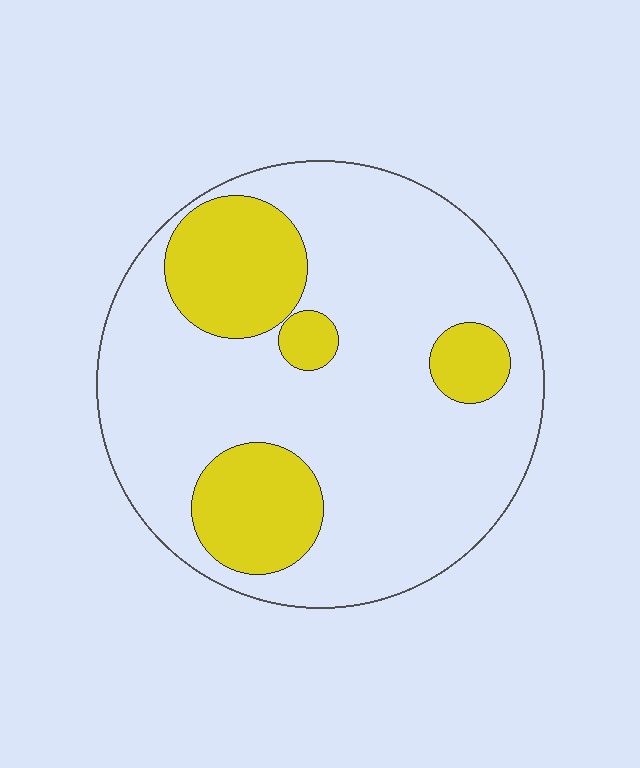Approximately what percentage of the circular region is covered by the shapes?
Approximately 25%.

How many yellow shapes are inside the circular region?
4.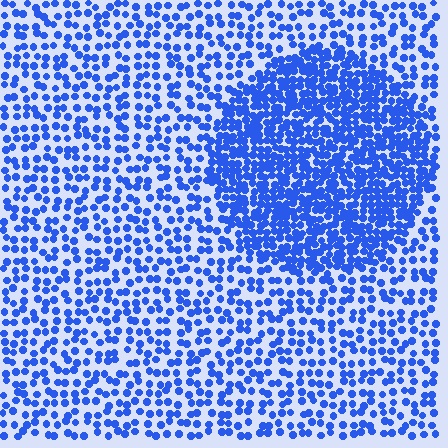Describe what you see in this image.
The image contains small blue elements arranged at two different densities. A circle-shaped region is visible where the elements are more densely packed than the surrounding area.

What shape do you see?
I see a circle.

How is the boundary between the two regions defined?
The boundary is defined by a change in element density (approximately 2.2x ratio). All elements are the same color, size, and shape.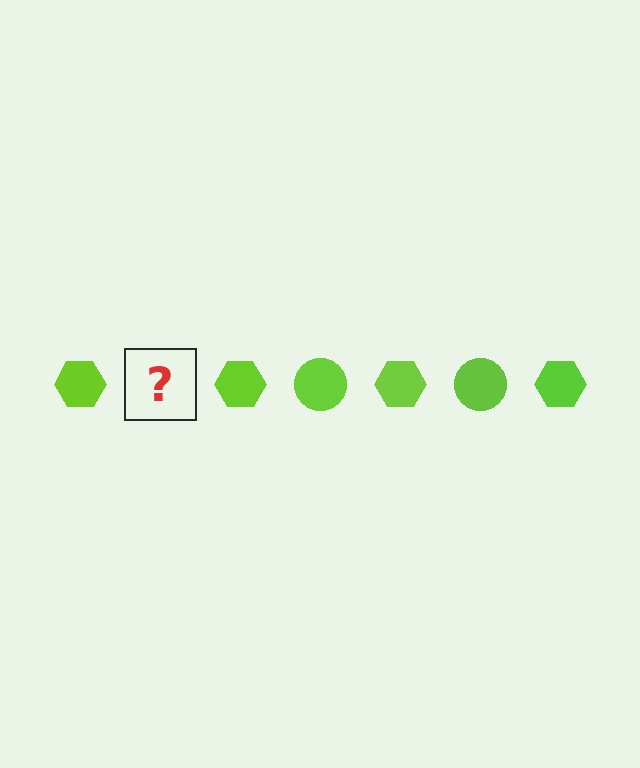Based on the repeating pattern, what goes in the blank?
The blank should be a lime circle.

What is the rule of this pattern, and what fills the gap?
The rule is that the pattern cycles through hexagon, circle shapes in lime. The gap should be filled with a lime circle.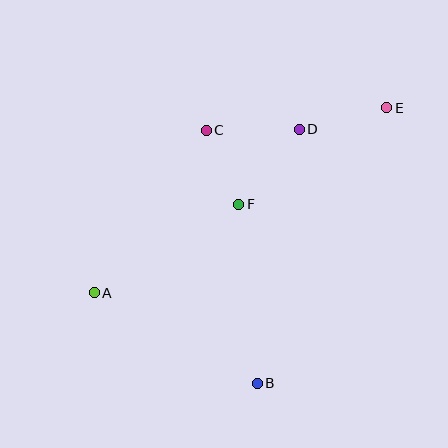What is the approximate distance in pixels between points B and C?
The distance between B and C is approximately 258 pixels.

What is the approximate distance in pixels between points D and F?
The distance between D and F is approximately 96 pixels.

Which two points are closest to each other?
Points C and F are closest to each other.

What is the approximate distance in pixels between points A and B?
The distance between A and B is approximately 187 pixels.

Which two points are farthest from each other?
Points A and E are farthest from each other.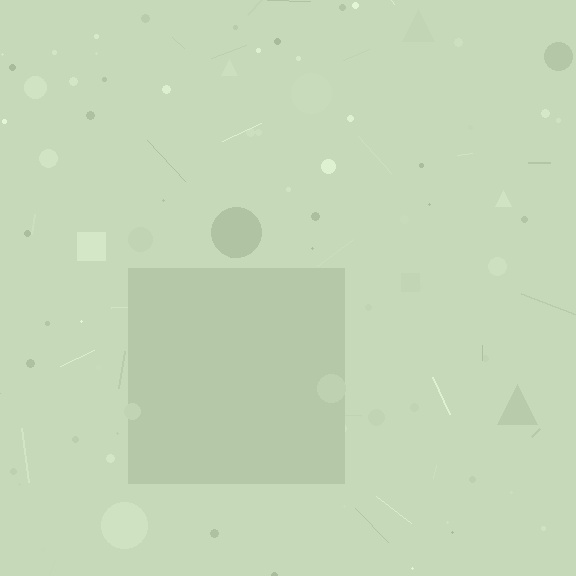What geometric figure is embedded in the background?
A square is embedded in the background.